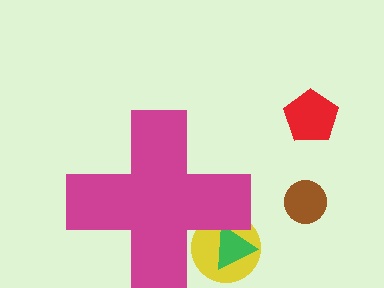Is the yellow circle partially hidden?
Yes, the yellow circle is partially hidden behind the magenta cross.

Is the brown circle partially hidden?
No, the brown circle is fully visible.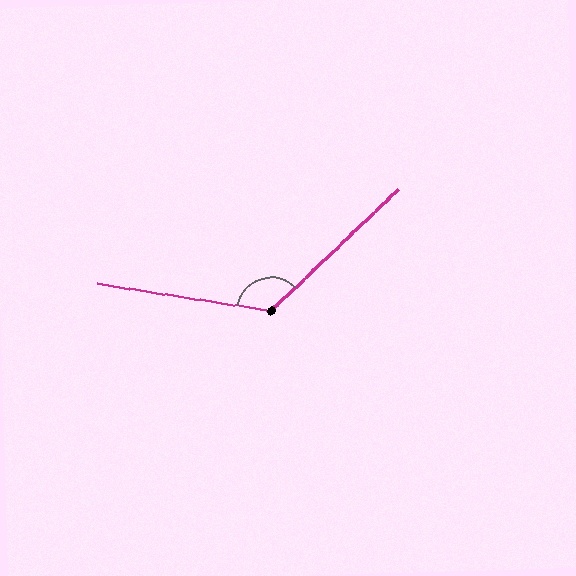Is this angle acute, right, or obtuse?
It is obtuse.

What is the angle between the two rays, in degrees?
Approximately 128 degrees.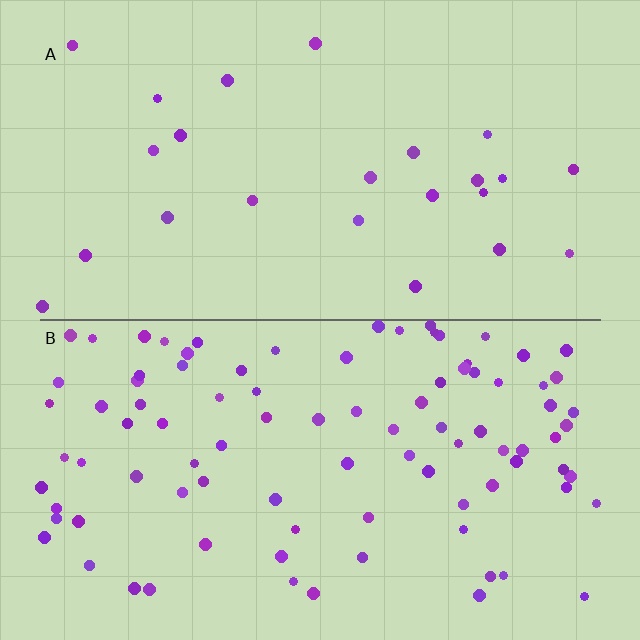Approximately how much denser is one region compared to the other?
Approximately 3.9× — region B over region A.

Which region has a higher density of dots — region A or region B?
B (the bottom).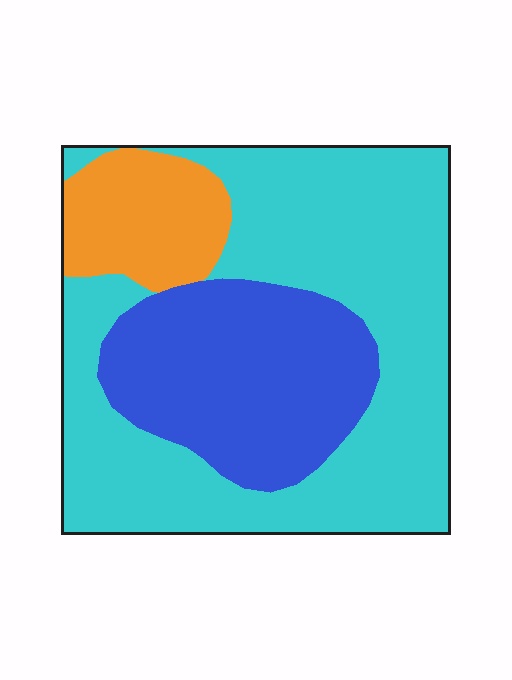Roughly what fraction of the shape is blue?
Blue takes up about one quarter (1/4) of the shape.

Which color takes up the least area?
Orange, at roughly 15%.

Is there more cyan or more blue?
Cyan.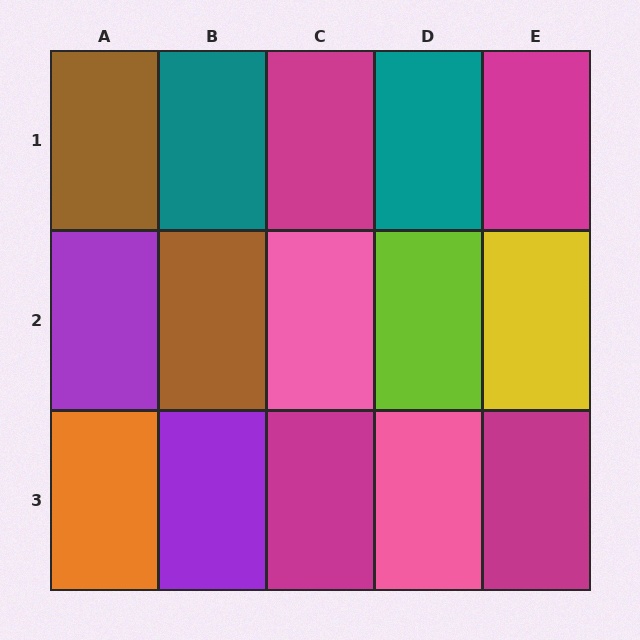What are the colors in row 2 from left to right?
Purple, brown, pink, lime, yellow.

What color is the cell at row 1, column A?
Brown.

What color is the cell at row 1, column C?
Magenta.